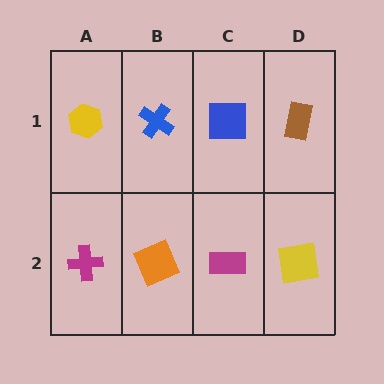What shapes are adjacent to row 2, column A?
A yellow hexagon (row 1, column A), an orange square (row 2, column B).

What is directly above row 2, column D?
A brown rectangle.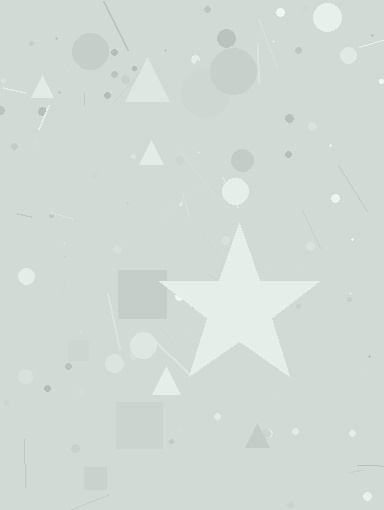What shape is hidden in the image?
A star is hidden in the image.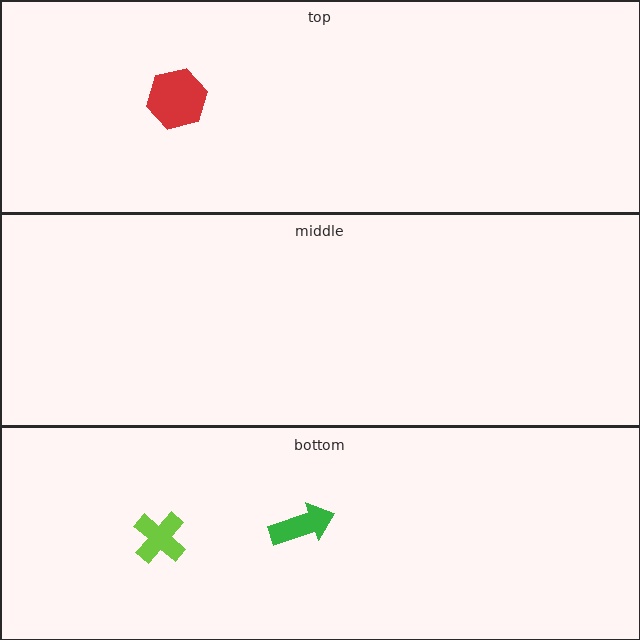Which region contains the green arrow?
The bottom region.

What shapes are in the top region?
The red hexagon.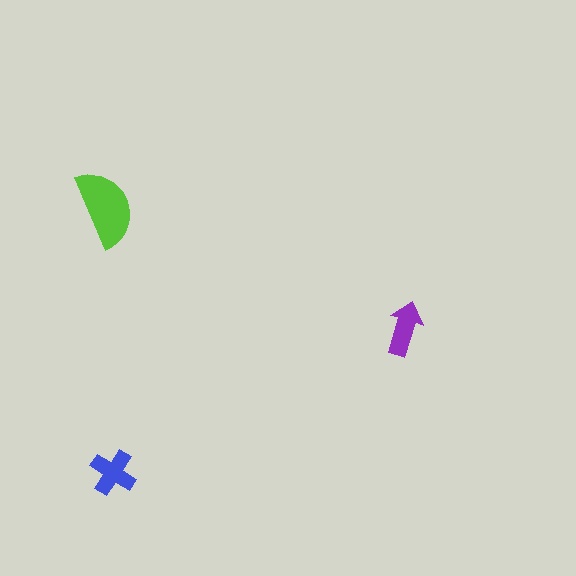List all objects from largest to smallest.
The lime semicircle, the blue cross, the purple arrow.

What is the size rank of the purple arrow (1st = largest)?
3rd.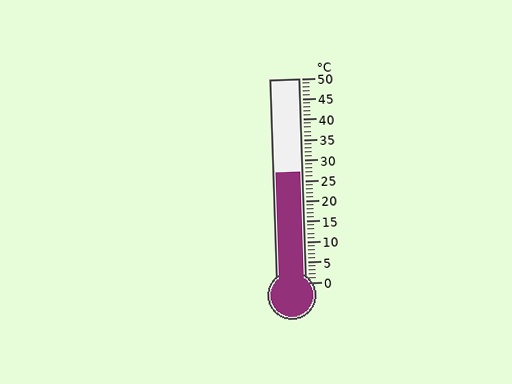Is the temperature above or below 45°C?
The temperature is below 45°C.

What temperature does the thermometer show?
The thermometer shows approximately 27°C.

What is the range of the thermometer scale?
The thermometer scale ranges from 0°C to 50°C.